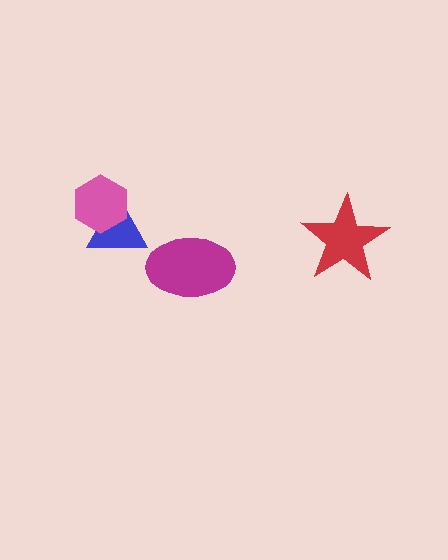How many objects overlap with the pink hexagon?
1 object overlaps with the pink hexagon.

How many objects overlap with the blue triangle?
1 object overlaps with the blue triangle.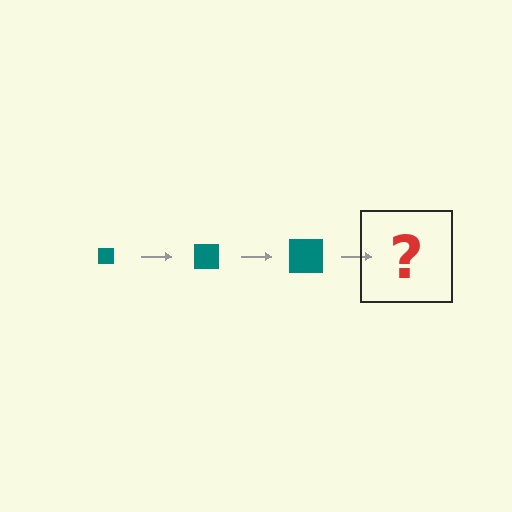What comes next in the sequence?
The next element should be a teal square, larger than the previous one.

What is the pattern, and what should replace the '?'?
The pattern is that the square gets progressively larger each step. The '?' should be a teal square, larger than the previous one.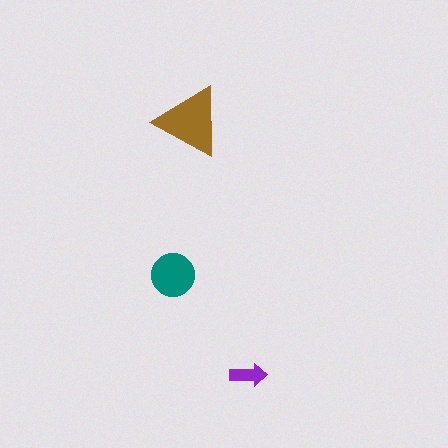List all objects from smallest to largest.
The purple arrow, the teal circle, the brown triangle.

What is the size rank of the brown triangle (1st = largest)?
1st.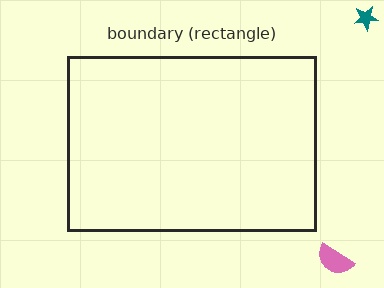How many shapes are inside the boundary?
0 inside, 2 outside.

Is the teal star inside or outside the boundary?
Outside.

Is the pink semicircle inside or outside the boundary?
Outside.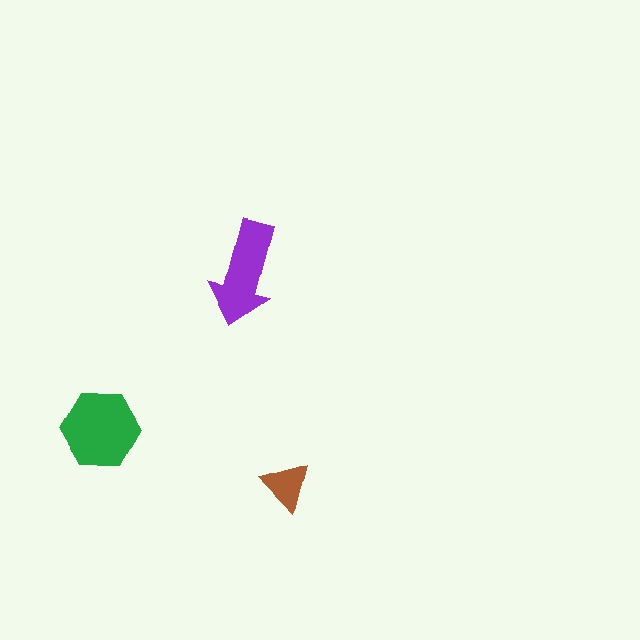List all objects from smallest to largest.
The brown triangle, the purple arrow, the green hexagon.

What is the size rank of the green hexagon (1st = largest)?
1st.